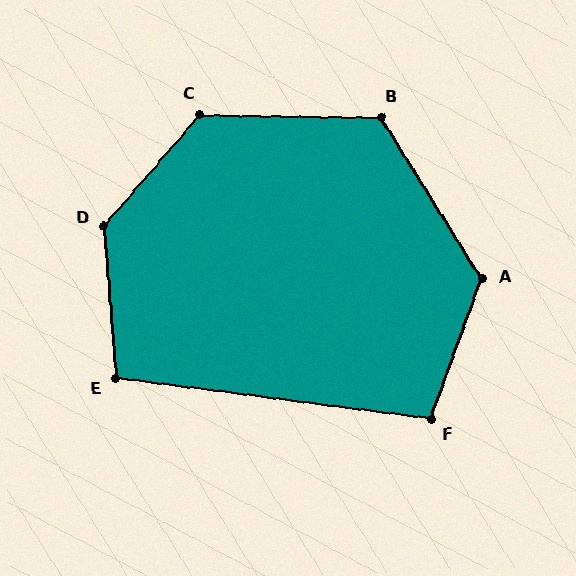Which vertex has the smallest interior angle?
E, at approximately 102 degrees.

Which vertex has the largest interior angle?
D, at approximately 135 degrees.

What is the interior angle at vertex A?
Approximately 128 degrees (obtuse).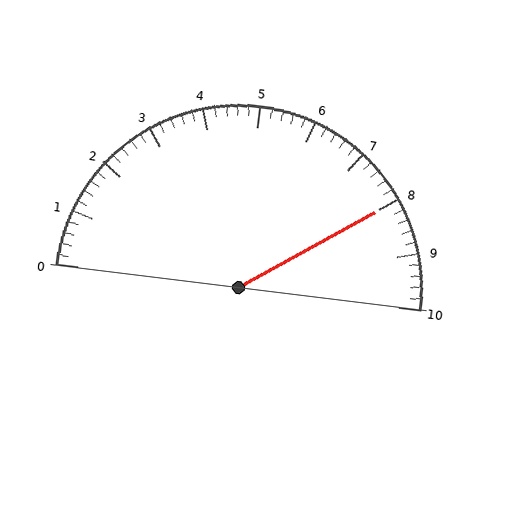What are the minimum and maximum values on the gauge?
The gauge ranges from 0 to 10.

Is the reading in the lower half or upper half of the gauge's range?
The reading is in the upper half of the range (0 to 10).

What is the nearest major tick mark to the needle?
The nearest major tick mark is 8.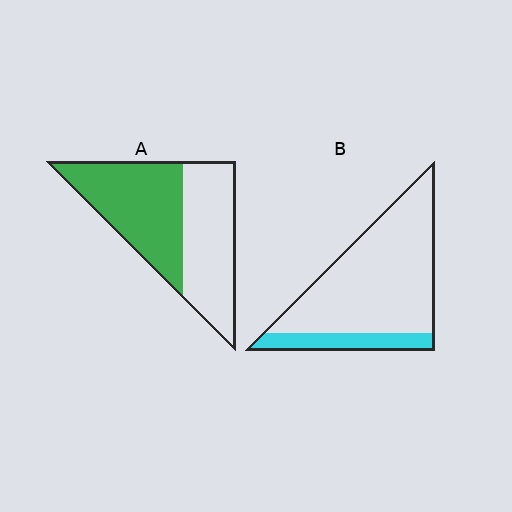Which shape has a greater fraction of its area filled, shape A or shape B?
Shape A.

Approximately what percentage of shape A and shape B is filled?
A is approximately 50% and B is approximately 20%.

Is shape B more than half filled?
No.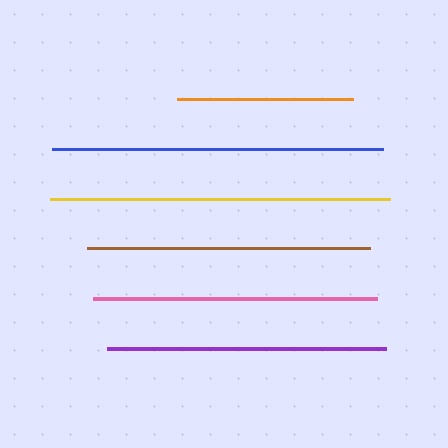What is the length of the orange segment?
The orange segment is approximately 176 pixels long.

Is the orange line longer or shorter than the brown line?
The brown line is longer than the orange line.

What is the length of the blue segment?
The blue segment is approximately 331 pixels long.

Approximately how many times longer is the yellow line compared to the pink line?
The yellow line is approximately 1.2 times the length of the pink line.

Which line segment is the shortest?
The orange line is the shortest at approximately 176 pixels.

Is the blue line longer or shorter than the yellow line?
The yellow line is longer than the blue line.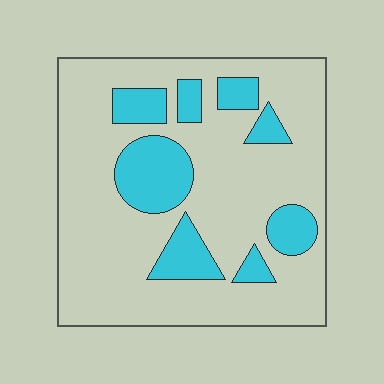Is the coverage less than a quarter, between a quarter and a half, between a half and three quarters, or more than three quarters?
Less than a quarter.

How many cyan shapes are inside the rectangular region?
8.